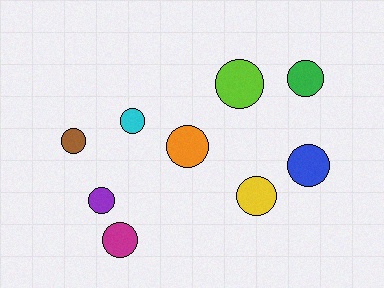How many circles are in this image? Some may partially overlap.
There are 9 circles.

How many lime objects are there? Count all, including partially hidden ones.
There is 1 lime object.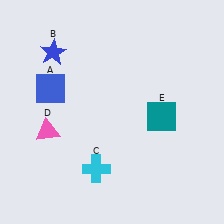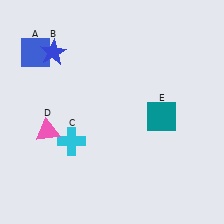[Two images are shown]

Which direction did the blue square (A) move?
The blue square (A) moved up.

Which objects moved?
The objects that moved are: the blue square (A), the cyan cross (C).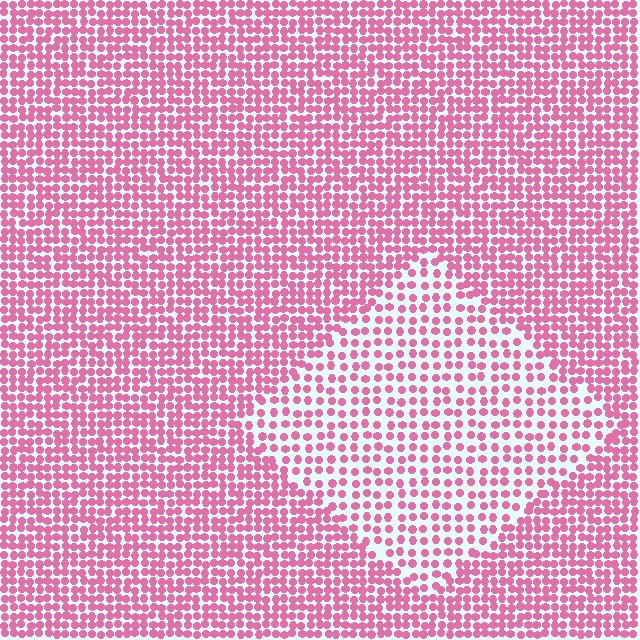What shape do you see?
I see a diamond.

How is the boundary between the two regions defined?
The boundary is defined by a change in element density (approximately 1.8x ratio). All elements are the same color, size, and shape.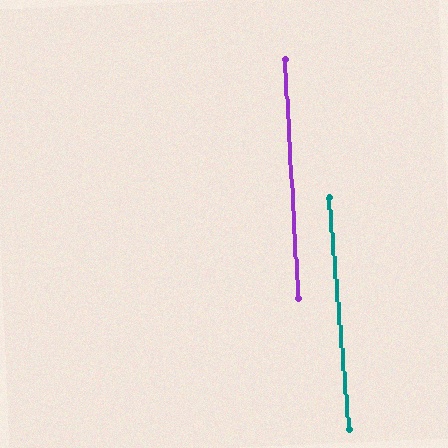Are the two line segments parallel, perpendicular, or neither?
Parallel — their directions differ by only 1.7°.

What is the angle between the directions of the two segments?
Approximately 2 degrees.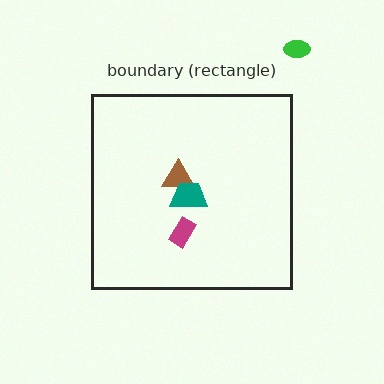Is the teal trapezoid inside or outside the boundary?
Inside.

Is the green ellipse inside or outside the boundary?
Outside.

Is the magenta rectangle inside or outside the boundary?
Inside.